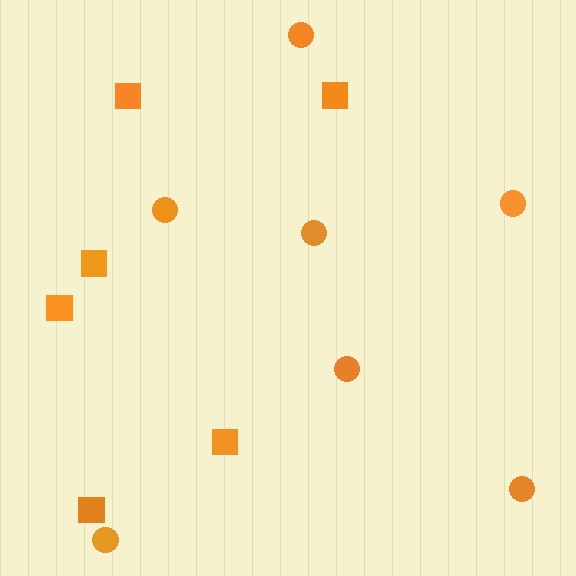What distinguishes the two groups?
There are 2 groups: one group of circles (7) and one group of squares (6).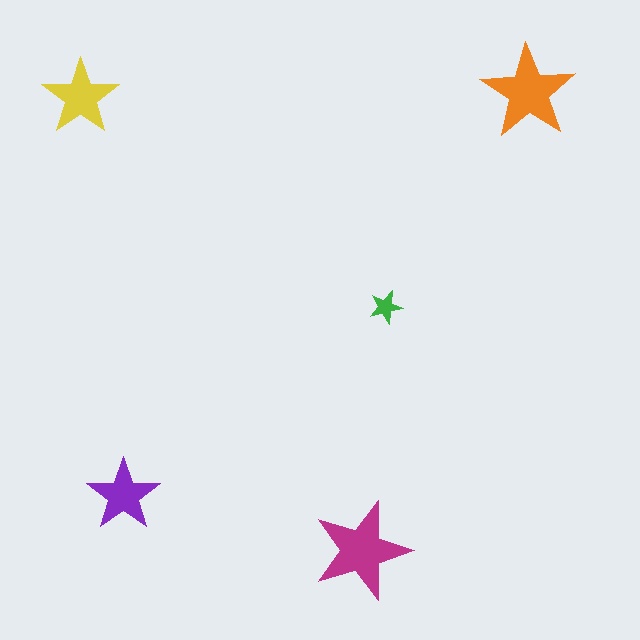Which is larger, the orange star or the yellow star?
The orange one.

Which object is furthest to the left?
The yellow star is leftmost.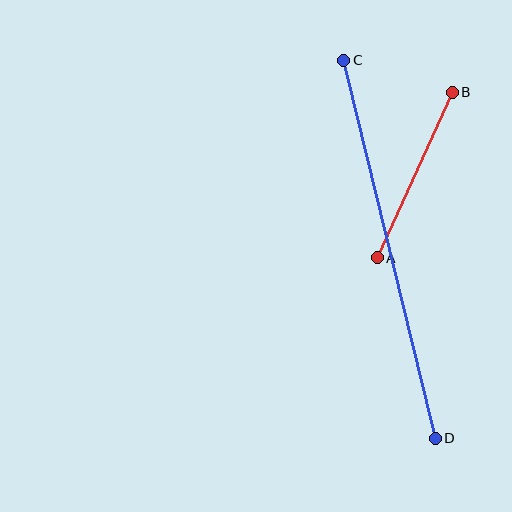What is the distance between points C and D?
The distance is approximately 389 pixels.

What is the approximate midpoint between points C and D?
The midpoint is at approximately (390, 249) pixels.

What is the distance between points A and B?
The distance is approximately 182 pixels.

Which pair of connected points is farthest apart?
Points C and D are farthest apart.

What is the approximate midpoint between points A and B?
The midpoint is at approximately (415, 175) pixels.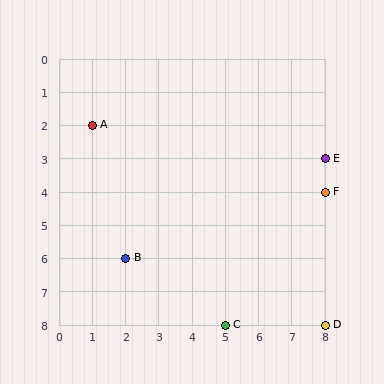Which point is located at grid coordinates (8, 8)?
Point D is at (8, 8).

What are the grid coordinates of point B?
Point B is at grid coordinates (2, 6).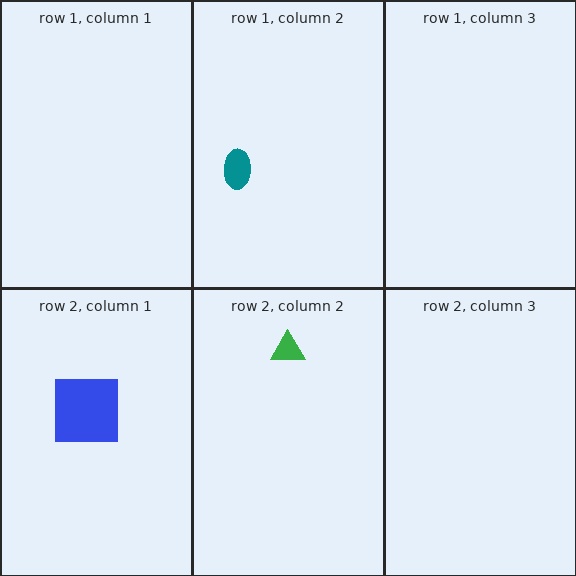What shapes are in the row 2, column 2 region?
The green triangle.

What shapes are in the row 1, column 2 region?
The teal ellipse.